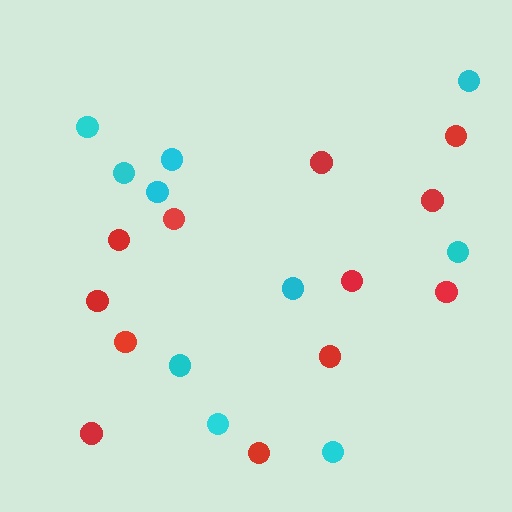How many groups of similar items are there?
There are 2 groups: one group of cyan circles (10) and one group of red circles (12).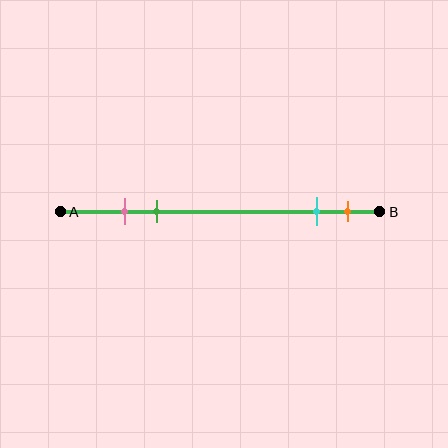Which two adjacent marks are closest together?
The pink and green marks are the closest adjacent pair.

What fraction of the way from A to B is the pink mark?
The pink mark is approximately 20% (0.2) of the way from A to B.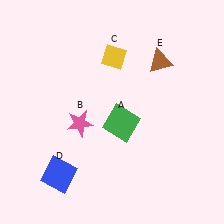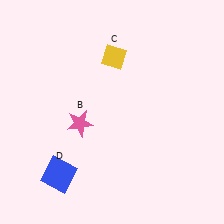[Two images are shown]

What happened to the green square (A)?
The green square (A) was removed in Image 2. It was in the bottom-right area of Image 1.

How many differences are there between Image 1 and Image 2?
There are 2 differences between the two images.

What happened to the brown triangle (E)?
The brown triangle (E) was removed in Image 2. It was in the top-right area of Image 1.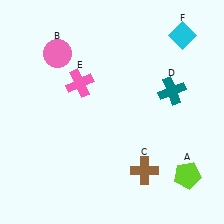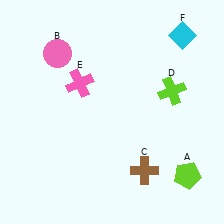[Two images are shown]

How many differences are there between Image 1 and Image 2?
There is 1 difference between the two images.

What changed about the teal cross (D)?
In Image 1, D is teal. In Image 2, it changed to lime.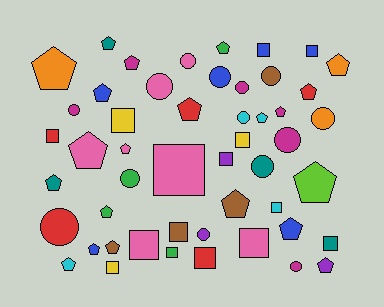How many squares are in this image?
There are 15 squares.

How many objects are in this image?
There are 50 objects.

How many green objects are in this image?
There are 4 green objects.